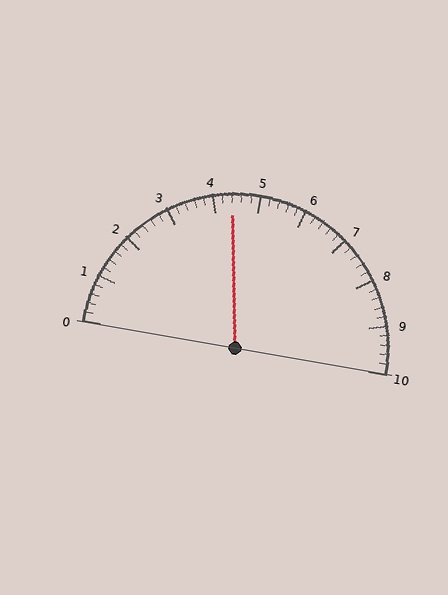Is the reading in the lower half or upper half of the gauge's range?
The reading is in the lower half of the range (0 to 10).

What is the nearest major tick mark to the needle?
The nearest major tick mark is 4.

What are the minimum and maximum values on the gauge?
The gauge ranges from 0 to 10.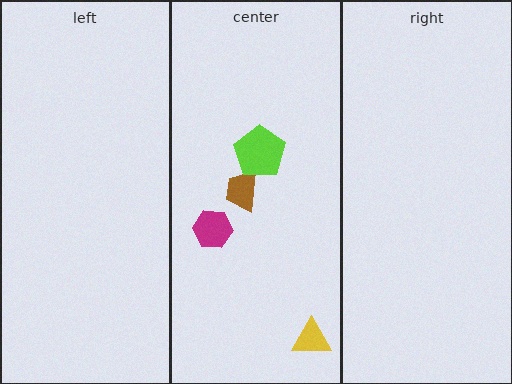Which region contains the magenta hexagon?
The center region.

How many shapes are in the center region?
4.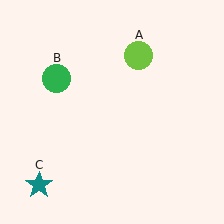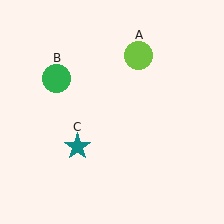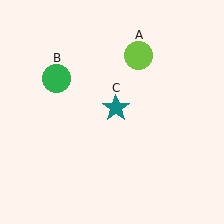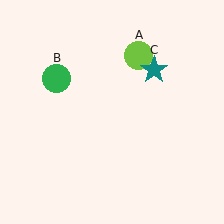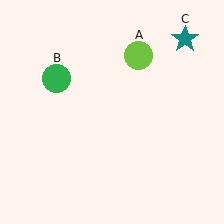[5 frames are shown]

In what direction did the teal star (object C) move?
The teal star (object C) moved up and to the right.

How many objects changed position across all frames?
1 object changed position: teal star (object C).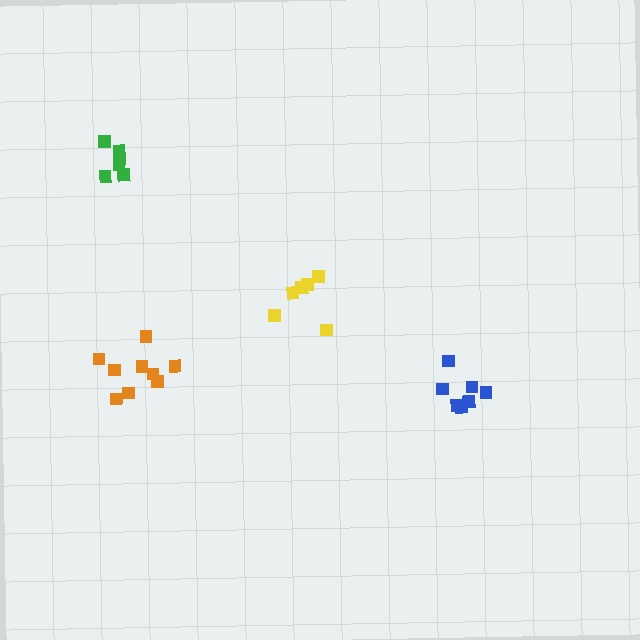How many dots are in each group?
Group 1: 6 dots, Group 2: 7 dots, Group 3: 6 dots, Group 4: 9 dots (28 total).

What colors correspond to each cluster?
The clusters are colored: green, blue, yellow, orange.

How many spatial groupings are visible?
There are 4 spatial groupings.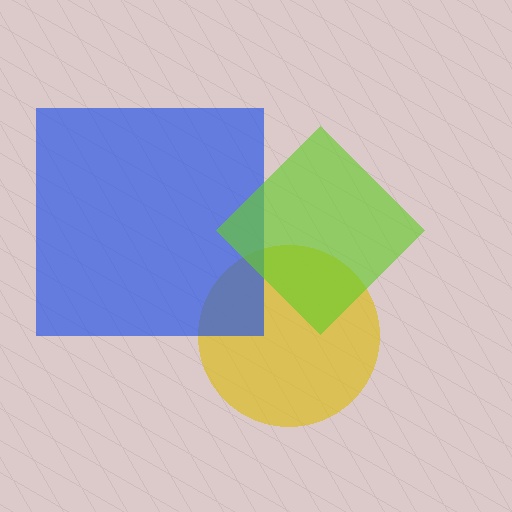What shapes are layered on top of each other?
The layered shapes are: a yellow circle, a blue square, a lime diamond.